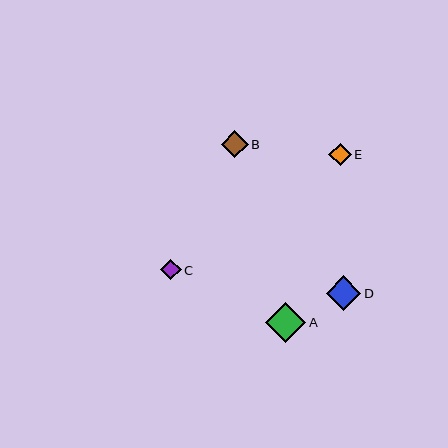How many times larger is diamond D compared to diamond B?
Diamond D is approximately 1.3 times the size of diamond B.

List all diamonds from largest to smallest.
From largest to smallest: A, D, B, E, C.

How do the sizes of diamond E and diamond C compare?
Diamond E and diamond C are approximately the same size.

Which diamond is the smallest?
Diamond C is the smallest with a size of approximately 21 pixels.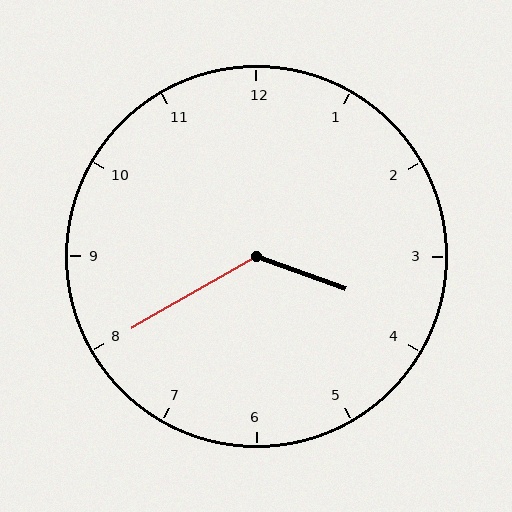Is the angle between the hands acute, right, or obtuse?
It is obtuse.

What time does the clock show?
3:40.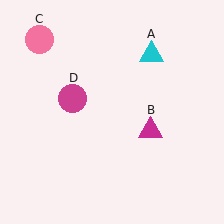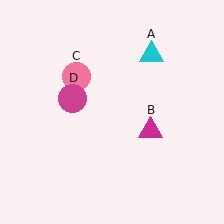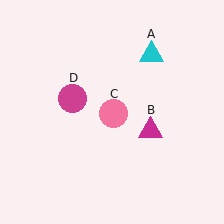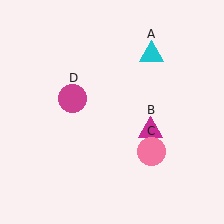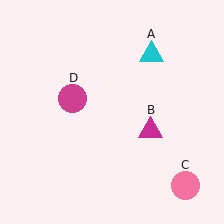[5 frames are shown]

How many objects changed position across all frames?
1 object changed position: pink circle (object C).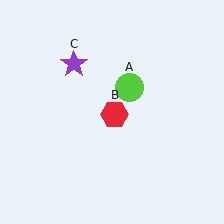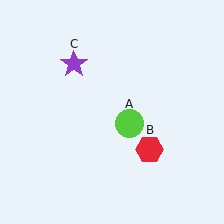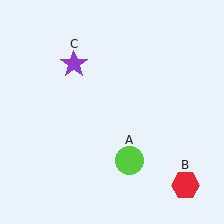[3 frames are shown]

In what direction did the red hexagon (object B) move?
The red hexagon (object B) moved down and to the right.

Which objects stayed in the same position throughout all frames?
Purple star (object C) remained stationary.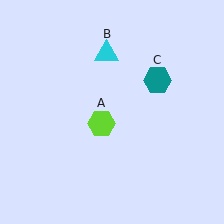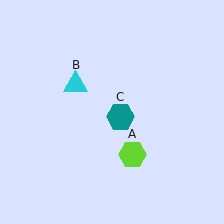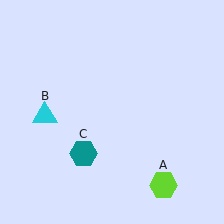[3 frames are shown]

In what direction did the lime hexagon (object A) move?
The lime hexagon (object A) moved down and to the right.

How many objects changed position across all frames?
3 objects changed position: lime hexagon (object A), cyan triangle (object B), teal hexagon (object C).